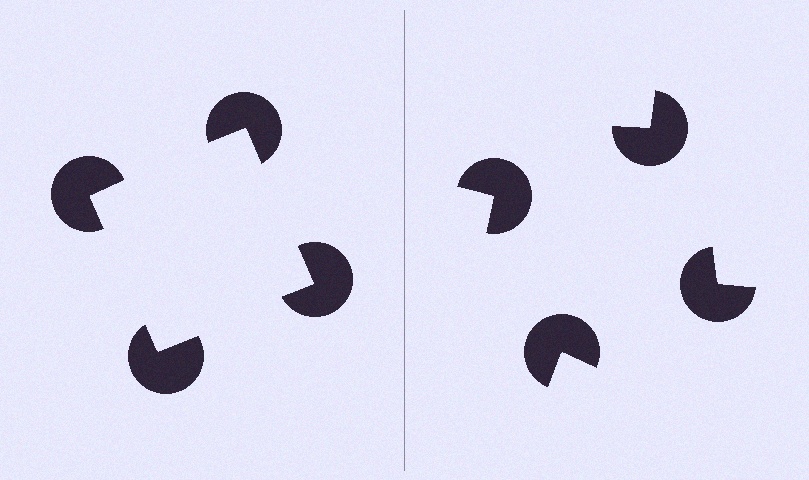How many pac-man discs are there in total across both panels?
8 — 4 on each side.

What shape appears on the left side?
An illusory square.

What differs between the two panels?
The pac-man discs are positioned identically on both sides; only the wedge orientations differ. On the left they align to a square; on the right they are misaligned.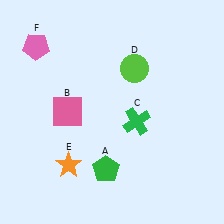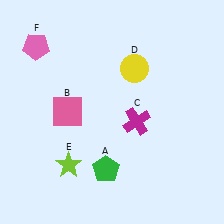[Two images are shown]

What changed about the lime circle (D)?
In Image 1, D is lime. In Image 2, it changed to yellow.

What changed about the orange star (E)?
In Image 1, E is orange. In Image 2, it changed to lime.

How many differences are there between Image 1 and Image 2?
There are 3 differences between the two images.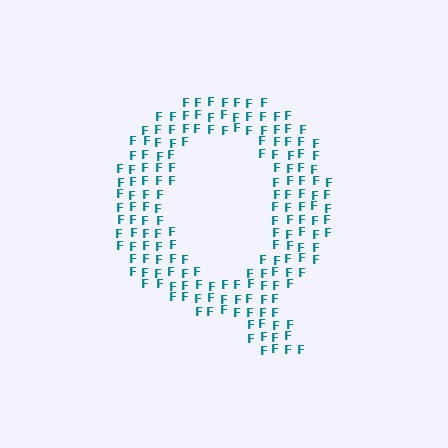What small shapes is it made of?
It is made of small letter F's.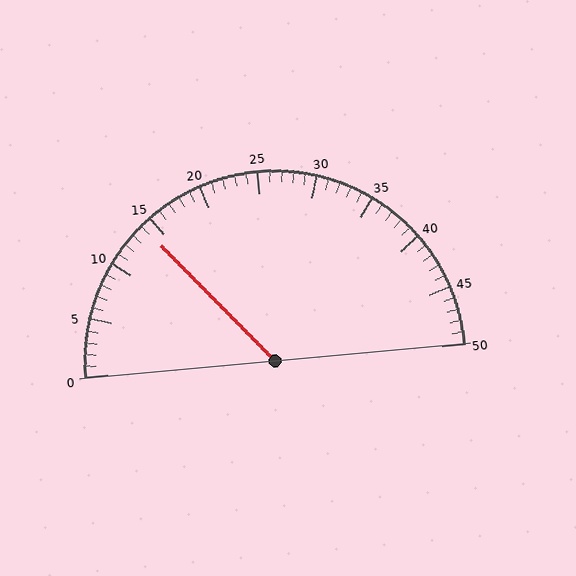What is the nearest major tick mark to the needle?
The nearest major tick mark is 15.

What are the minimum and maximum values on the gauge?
The gauge ranges from 0 to 50.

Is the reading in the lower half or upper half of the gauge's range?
The reading is in the lower half of the range (0 to 50).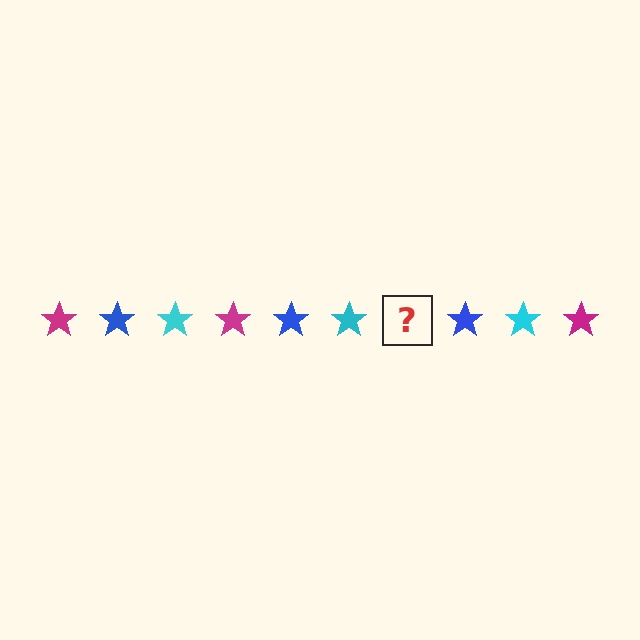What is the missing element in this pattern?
The missing element is a magenta star.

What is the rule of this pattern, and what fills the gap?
The rule is that the pattern cycles through magenta, blue, cyan stars. The gap should be filled with a magenta star.